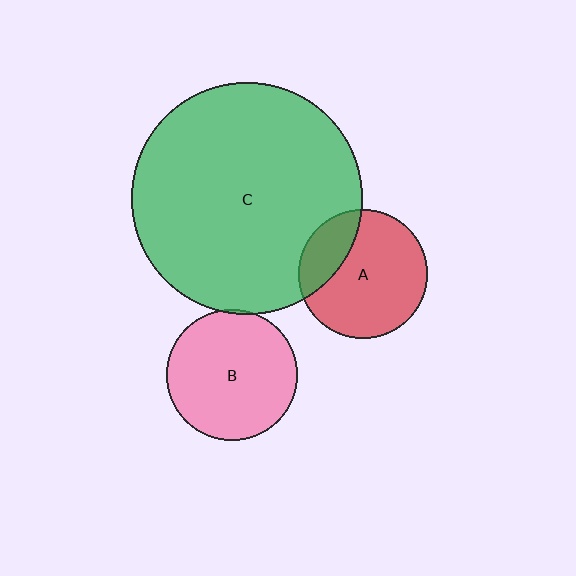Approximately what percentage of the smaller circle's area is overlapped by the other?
Approximately 25%.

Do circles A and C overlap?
Yes.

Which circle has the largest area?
Circle C (green).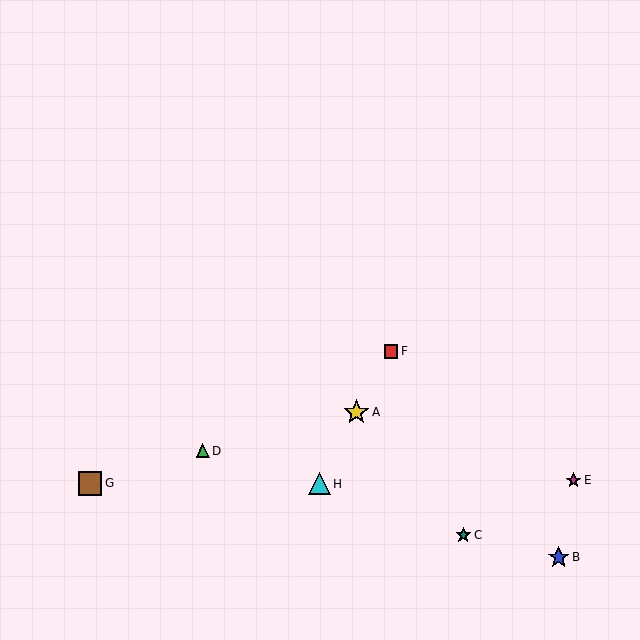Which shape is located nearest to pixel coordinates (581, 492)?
The magenta star (labeled E) at (573, 480) is nearest to that location.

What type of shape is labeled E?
Shape E is a magenta star.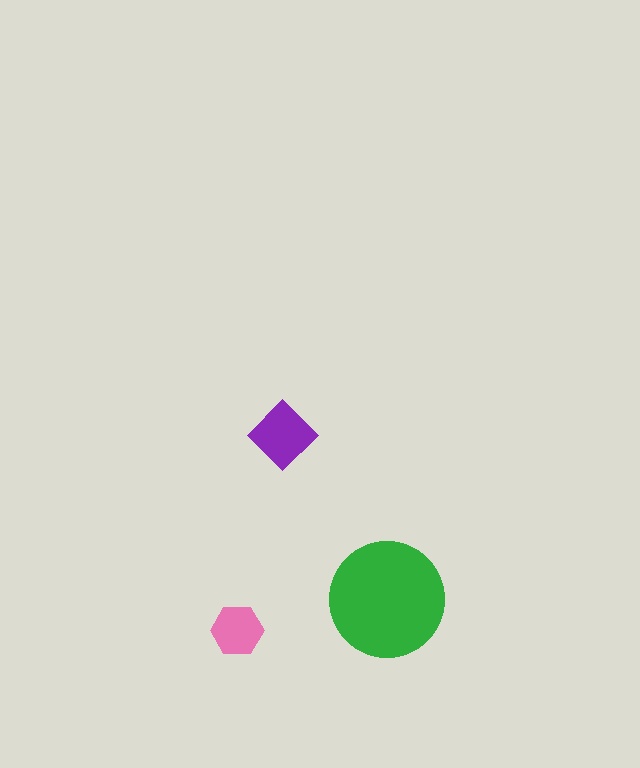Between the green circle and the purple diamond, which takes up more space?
The green circle.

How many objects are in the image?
There are 3 objects in the image.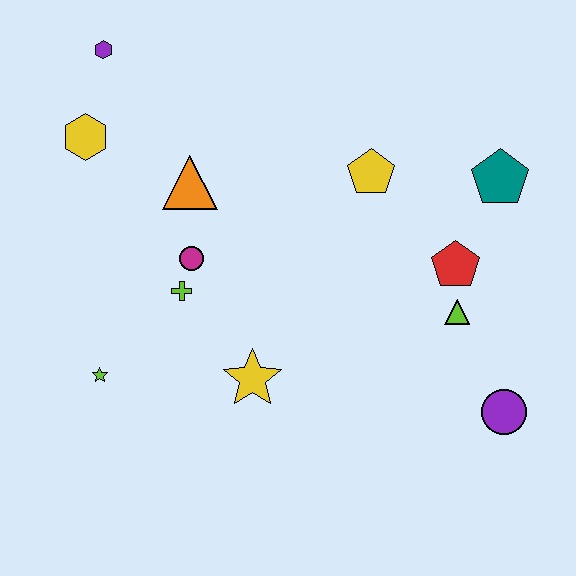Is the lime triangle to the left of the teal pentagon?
Yes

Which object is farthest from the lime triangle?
The purple hexagon is farthest from the lime triangle.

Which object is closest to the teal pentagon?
The red pentagon is closest to the teal pentagon.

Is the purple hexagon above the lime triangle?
Yes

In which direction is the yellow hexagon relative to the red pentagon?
The yellow hexagon is to the left of the red pentagon.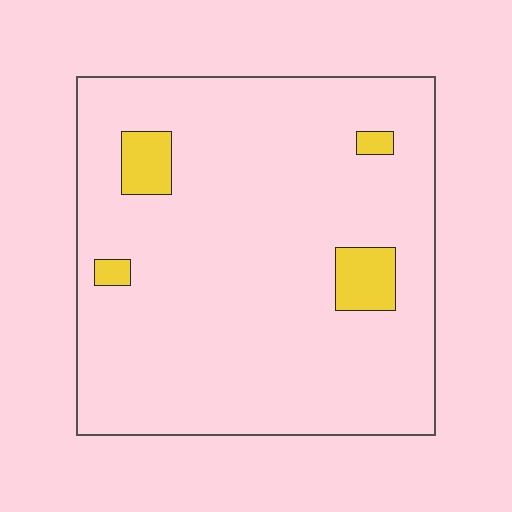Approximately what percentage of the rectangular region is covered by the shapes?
Approximately 5%.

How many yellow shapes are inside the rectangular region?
4.